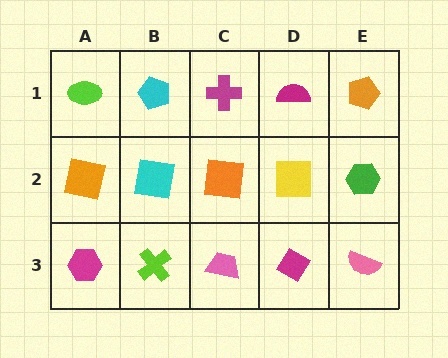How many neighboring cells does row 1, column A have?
2.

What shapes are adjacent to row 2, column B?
A cyan pentagon (row 1, column B), a lime cross (row 3, column B), an orange square (row 2, column A), an orange square (row 2, column C).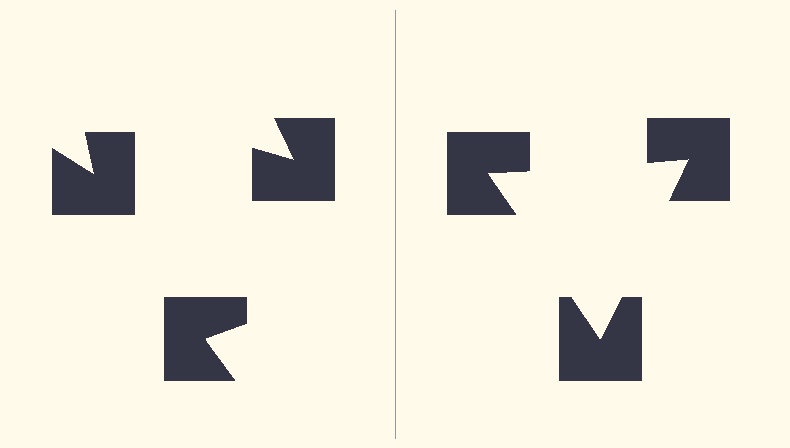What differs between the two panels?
The notched squares are positioned identically on both sides; only the wedge orientations differ. On the right they align to a triangle; on the left they are misaligned.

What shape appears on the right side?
An illusory triangle.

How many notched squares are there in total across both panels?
6 — 3 on each side.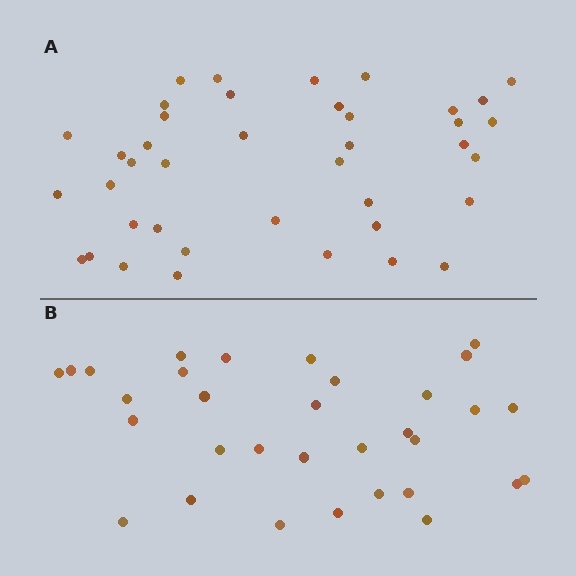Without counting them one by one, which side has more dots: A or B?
Region A (the top region) has more dots.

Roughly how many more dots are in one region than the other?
Region A has roughly 8 or so more dots than region B.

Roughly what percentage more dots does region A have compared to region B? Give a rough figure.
About 25% more.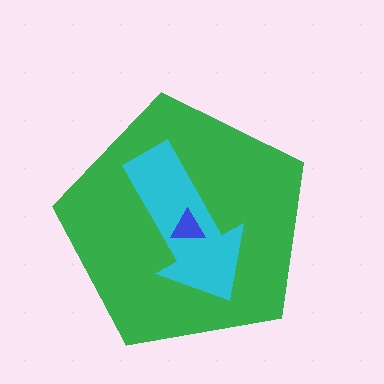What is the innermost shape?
The blue triangle.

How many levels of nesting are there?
3.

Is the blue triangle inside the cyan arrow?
Yes.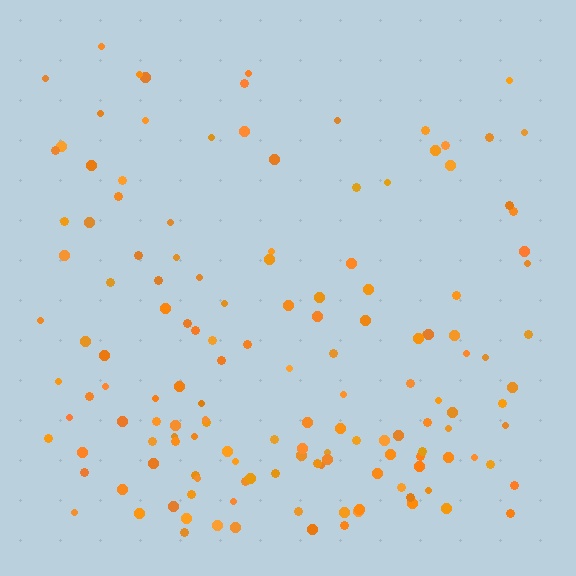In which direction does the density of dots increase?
From top to bottom, with the bottom side densest.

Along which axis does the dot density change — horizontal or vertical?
Vertical.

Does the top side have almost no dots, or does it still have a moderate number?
Still a moderate number, just noticeably fewer than the bottom.